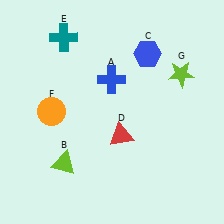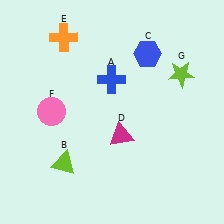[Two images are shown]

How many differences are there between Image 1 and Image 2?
There are 3 differences between the two images.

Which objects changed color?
D changed from red to magenta. E changed from teal to orange. F changed from orange to pink.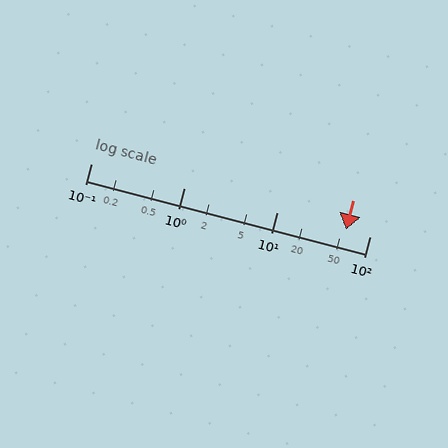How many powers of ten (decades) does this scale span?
The scale spans 3 decades, from 0.1 to 100.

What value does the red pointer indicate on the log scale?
The pointer indicates approximately 56.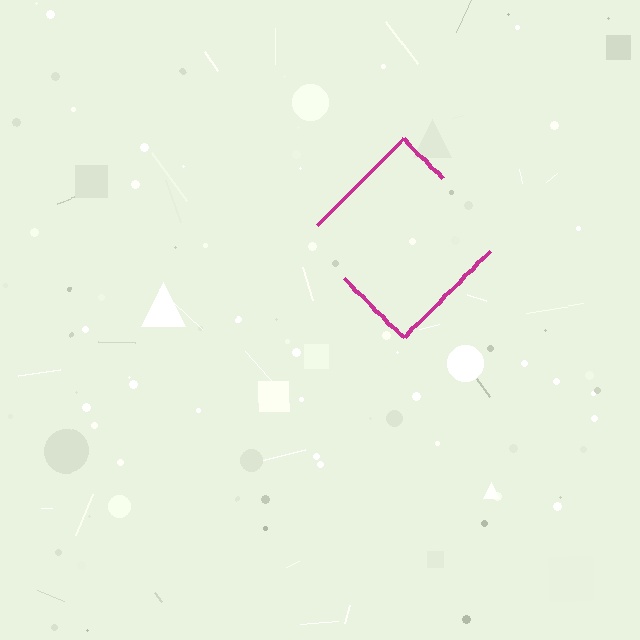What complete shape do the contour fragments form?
The contour fragments form a diamond.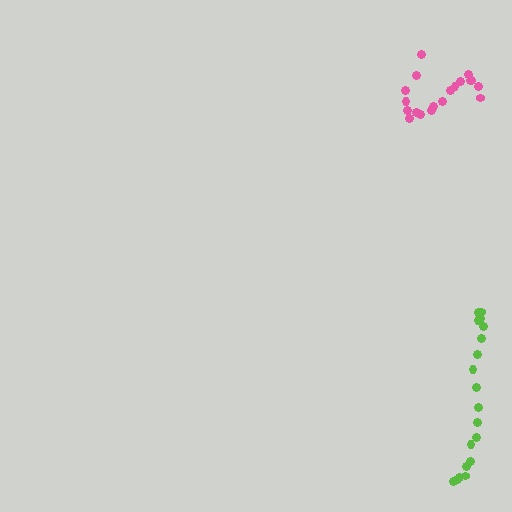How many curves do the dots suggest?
There are 2 distinct paths.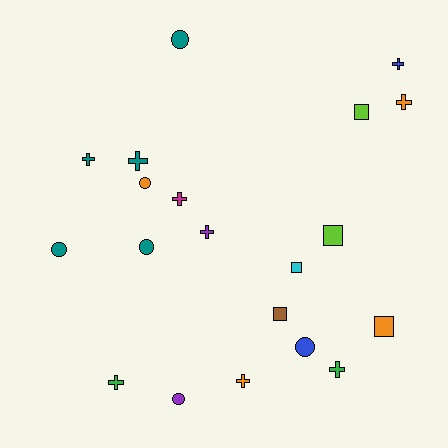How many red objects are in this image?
There are no red objects.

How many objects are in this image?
There are 20 objects.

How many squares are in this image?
There are 5 squares.